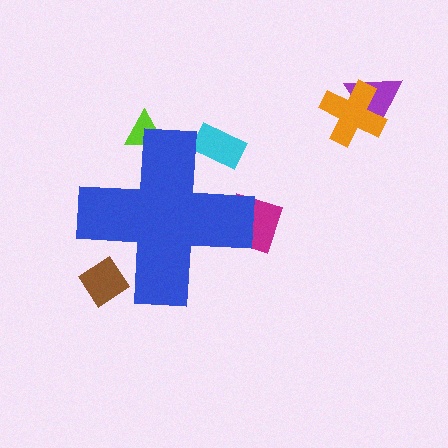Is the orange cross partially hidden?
No, the orange cross is fully visible.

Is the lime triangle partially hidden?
Yes, the lime triangle is partially hidden behind the blue cross.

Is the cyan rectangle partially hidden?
Yes, the cyan rectangle is partially hidden behind the blue cross.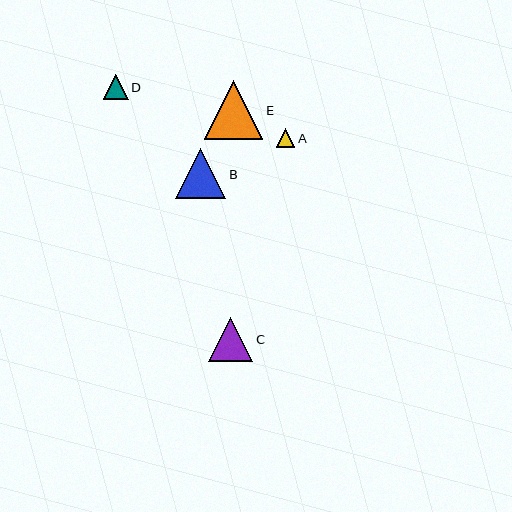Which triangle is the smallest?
Triangle A is the smallest with a size of approximately 19 pixels.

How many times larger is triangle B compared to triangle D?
Triangle B is approximately 2.0 times the size of triangle D.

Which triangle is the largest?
Triangle E is the largest with a size of approximately 58 pixels.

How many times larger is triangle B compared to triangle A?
Triangle B is approximately 2.7 times the size of triangle A.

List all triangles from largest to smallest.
From largest to smallest: E, B, C, D, A.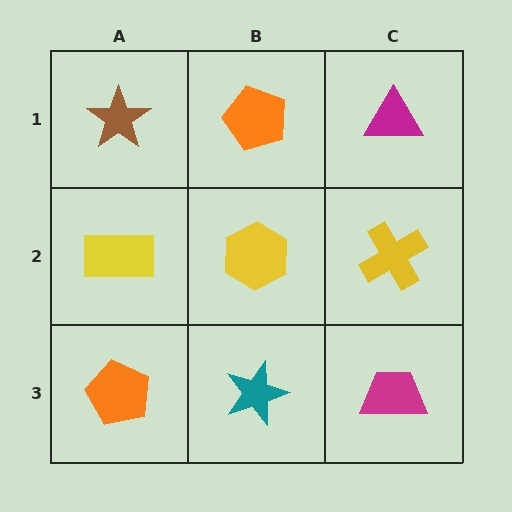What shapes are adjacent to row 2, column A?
A brown star (row 1, column A), an orange pentagon (row 3, column A), a yellow hexagon (row 2, column B).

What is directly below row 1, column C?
A yellow cross.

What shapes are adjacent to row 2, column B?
An orange pentagon (row 1, column B), a teal star (row 3, column B), a yellow rectangle (row 2, column A), a yellow cross (row 2, column C).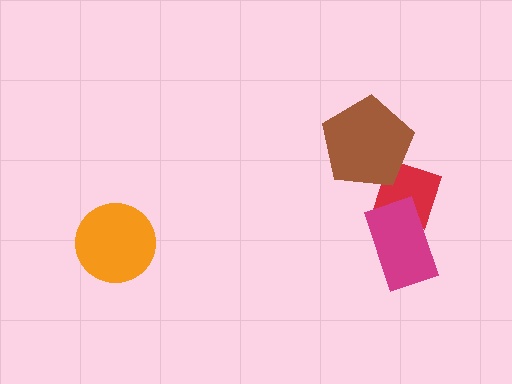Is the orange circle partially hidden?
No, no other shape covers it.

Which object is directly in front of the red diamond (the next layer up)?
The brown pentagon is directly in front of the red diamond.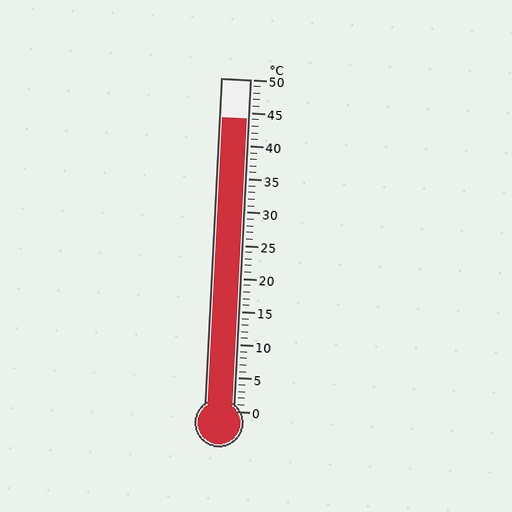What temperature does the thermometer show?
The thermometer shows approximately 44°C.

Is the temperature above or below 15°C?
The temperature is above 15°C.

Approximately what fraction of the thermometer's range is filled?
The thermometer is filled to approximately 90% of its range.